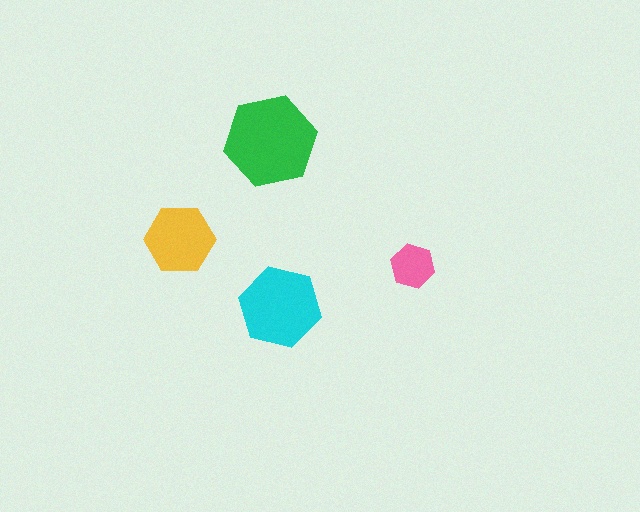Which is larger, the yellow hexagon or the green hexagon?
The green one.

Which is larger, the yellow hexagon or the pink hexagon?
The yellow one.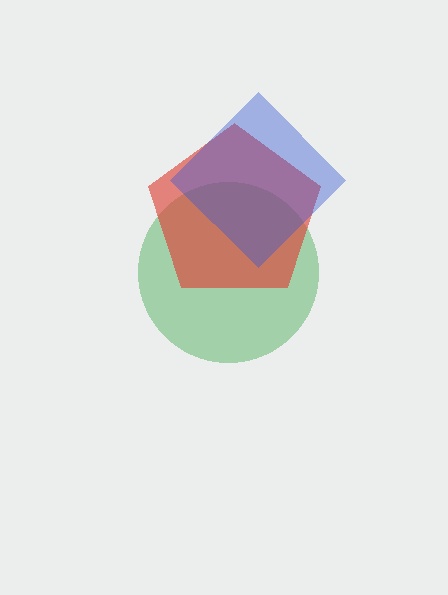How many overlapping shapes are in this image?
There are 3 overlapping shapes in the image.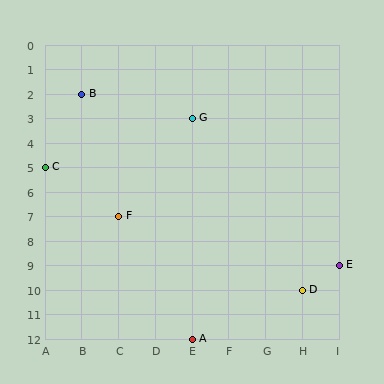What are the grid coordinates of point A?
Point A is at grid coordinates (E, 12).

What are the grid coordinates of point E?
Point E is at grid coordinates (I, 9).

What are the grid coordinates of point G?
Point G is at grid coordinates (E, 3).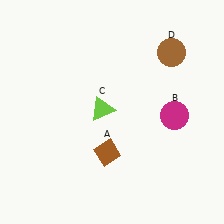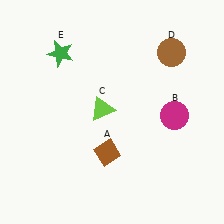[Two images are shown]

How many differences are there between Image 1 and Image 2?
There is 1 difference between the two images.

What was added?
A green star (E) was added in Image 2.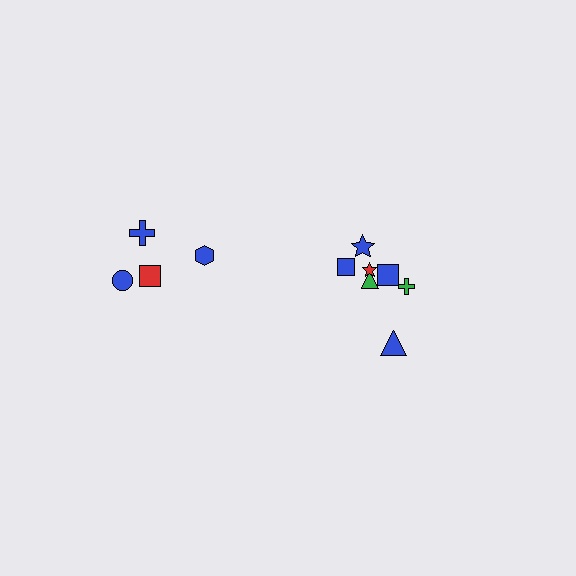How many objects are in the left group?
There are 4 objects.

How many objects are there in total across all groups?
There are 11 objects.